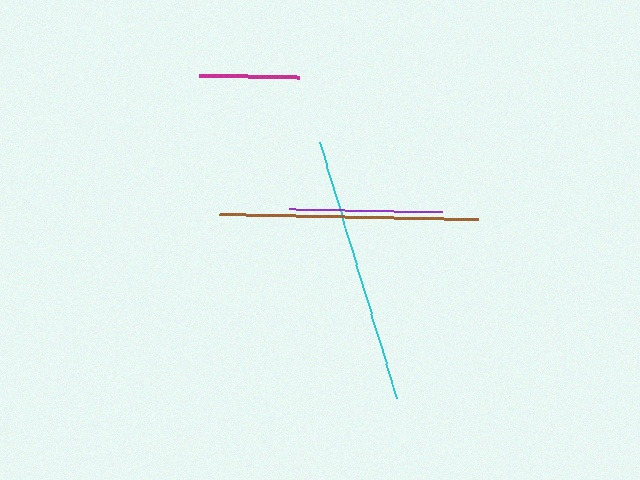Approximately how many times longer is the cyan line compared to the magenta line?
The cyan line is approximately 2.7 times the length of the magenta line.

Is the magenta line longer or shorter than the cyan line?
The cyan line is longer than the magenta line.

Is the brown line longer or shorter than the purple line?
The brown line is longer than the purple line.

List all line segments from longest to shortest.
From longest to shortest: cyan, brown, purple, magenta.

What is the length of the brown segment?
The brown segment is approximately 259 pixels long.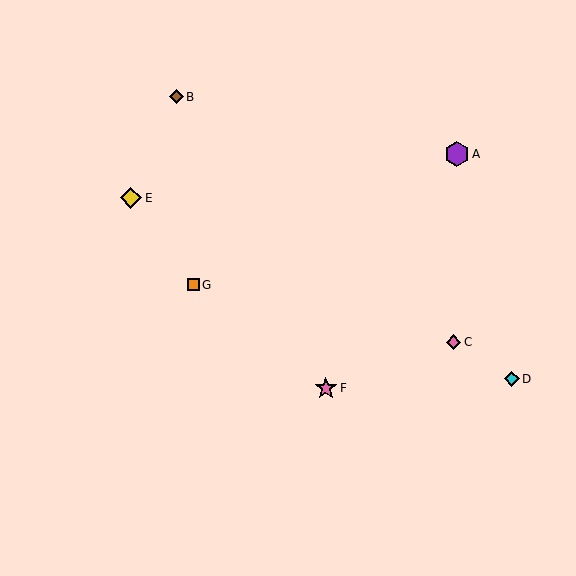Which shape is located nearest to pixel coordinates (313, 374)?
The pink star (labeled F) at (326, 388) is nearest to that location.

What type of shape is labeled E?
Shape E is a yellow diamond.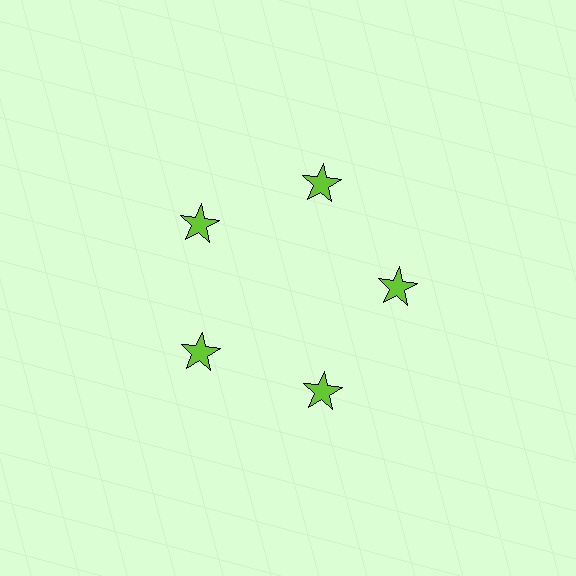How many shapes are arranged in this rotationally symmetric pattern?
There are 5 shapes, arranged in 5 groups of 1.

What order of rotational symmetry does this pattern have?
This pattern has 5-fold rotational symmetry.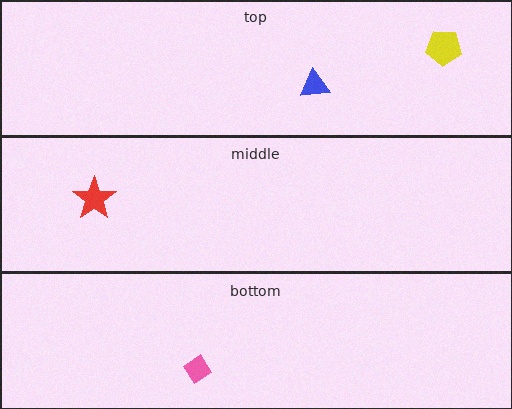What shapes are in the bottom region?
The pink diamond.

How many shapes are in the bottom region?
1.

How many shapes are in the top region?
2.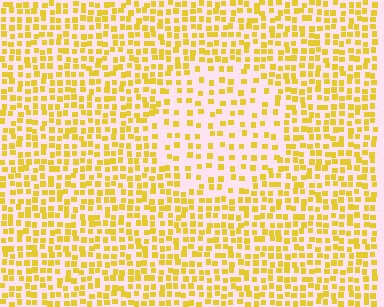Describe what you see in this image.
The image contains small yellow elements arranged at two different densities. A circle-shaped region is visible where the elements are less densely packed than the surrounding area.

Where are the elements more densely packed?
The elements are more densely packed outside the circle boundary.